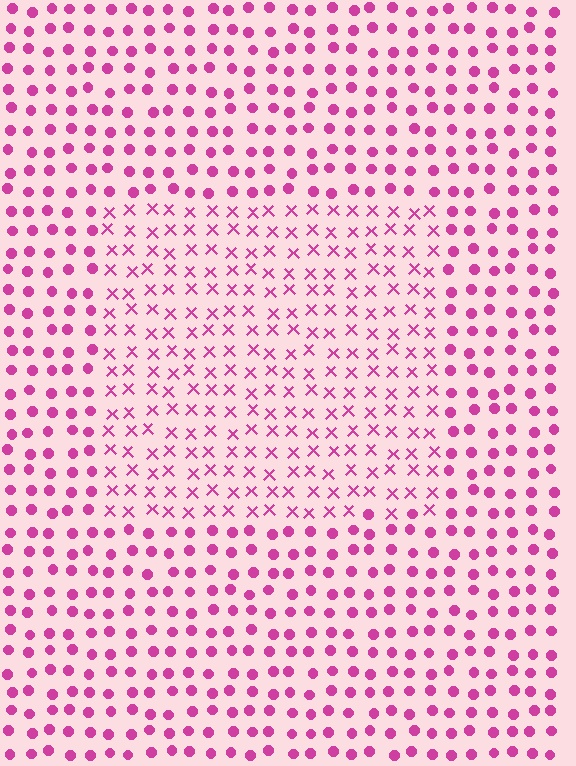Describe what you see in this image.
The image is filled with small magenta elements arranged in a uniform grid. A rectangle-shaped region contains X marks, while the surrounding area contains circles. The boundary is defined purely by the change in element shape.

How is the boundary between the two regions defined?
The boundary is defined by a change in element shape: X marks inside vs. circles outside. All elements share the same color and spacing.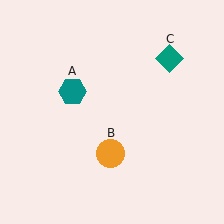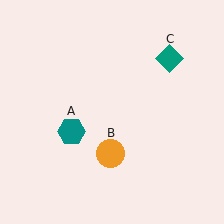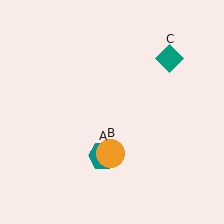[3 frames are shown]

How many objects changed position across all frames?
1 object changed position: teal hexagon (object A).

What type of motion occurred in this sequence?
The teal hexagon (object A) rotated counterclockwise around the center of the scene.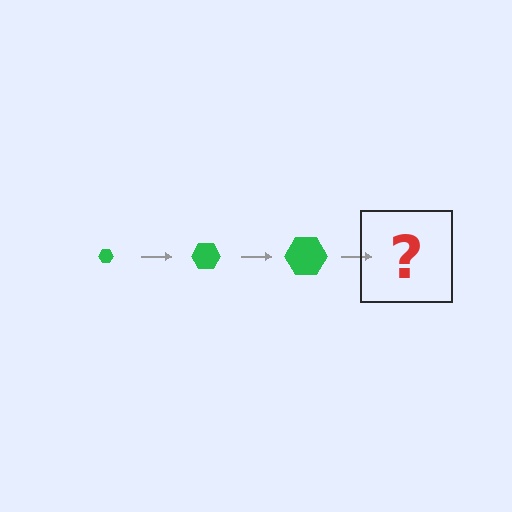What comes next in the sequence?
The next element should be a green hexagon, larger than the previous one.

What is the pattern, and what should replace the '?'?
The pattern is that the hexagon gets progressively larger each step. The '?' should be a green hexagon, larger than the previous one.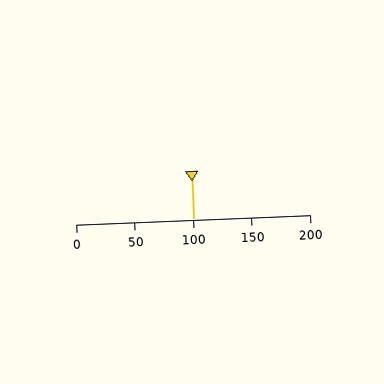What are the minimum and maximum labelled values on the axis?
The axis runs from 0 to 200.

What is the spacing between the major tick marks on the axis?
The major ticks are spaced 50 apart.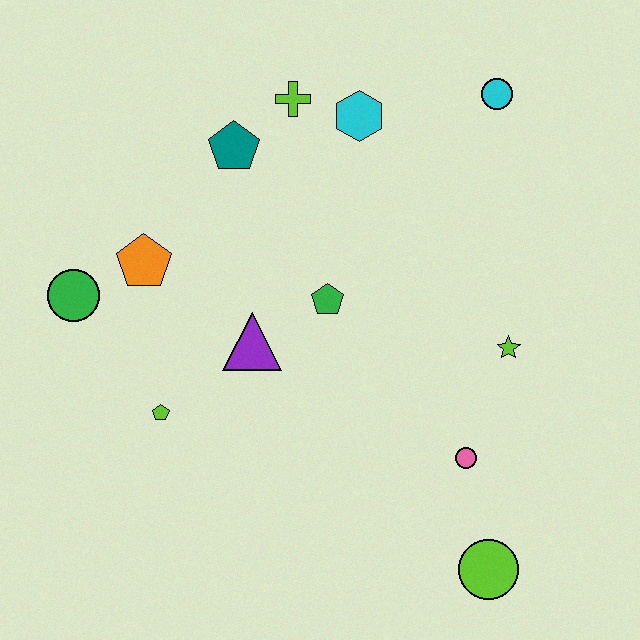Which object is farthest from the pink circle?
The green circle is farthest from the pink circle.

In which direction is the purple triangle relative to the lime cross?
The purple triangle is below the lime cross.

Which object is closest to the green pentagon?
The purple triangle is closest to the green pentagon.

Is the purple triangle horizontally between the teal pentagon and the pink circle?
Yes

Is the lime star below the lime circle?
No